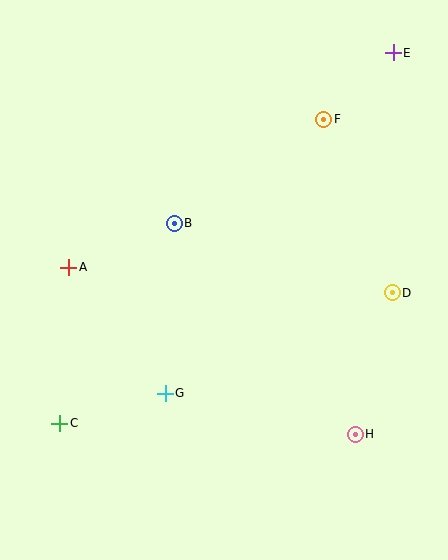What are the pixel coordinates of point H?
Point H is at (355, 434).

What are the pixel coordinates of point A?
Point A is at (69, 267).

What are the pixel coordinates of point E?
Point E is at (393, 53).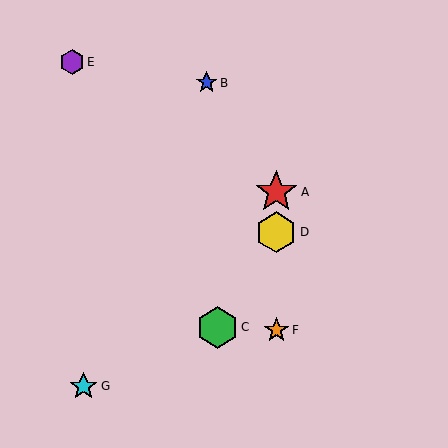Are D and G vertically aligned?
No, D is at x≈276 and G is at x≈84.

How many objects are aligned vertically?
3 objects (A, D, F) are aligned vertically.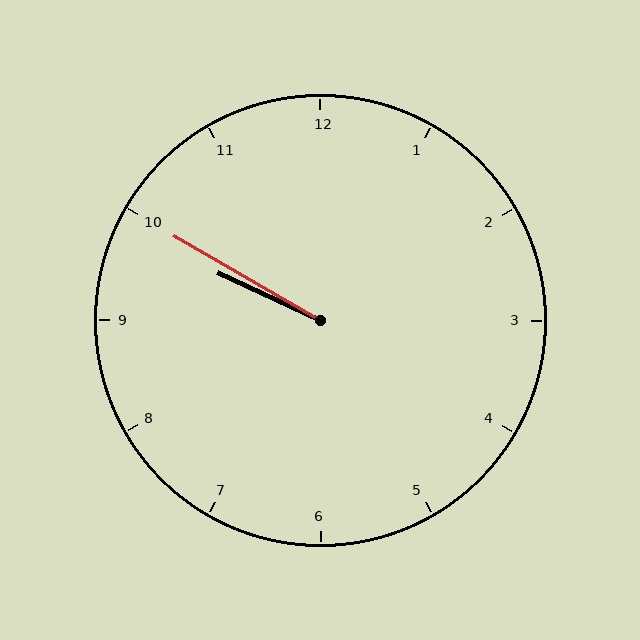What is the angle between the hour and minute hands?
Approximately 5 degrees.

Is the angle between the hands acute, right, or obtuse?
It is acute.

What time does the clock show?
9:50.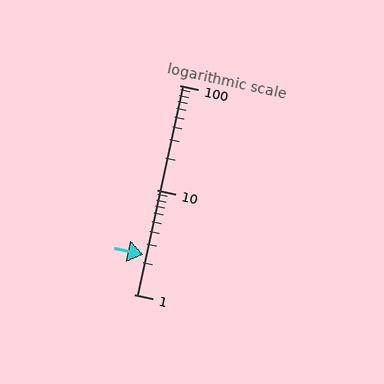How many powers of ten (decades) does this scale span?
The scale spans 2 decades, from 1 to 100.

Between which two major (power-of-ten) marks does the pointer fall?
The pointer is between 1 and 10.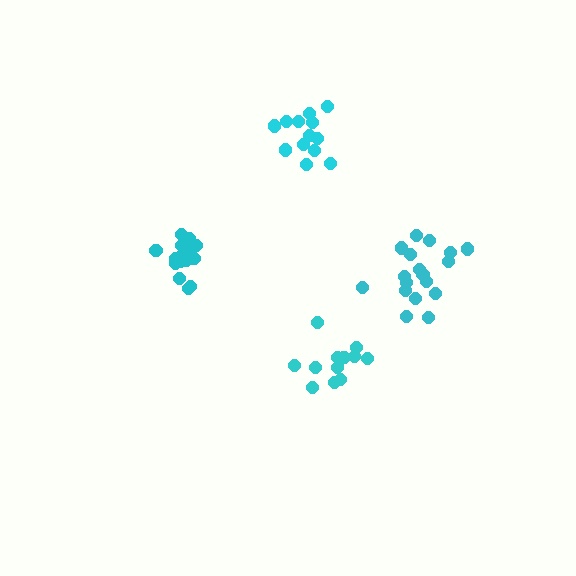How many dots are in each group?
Group 1: 13 dots, Group 2: 18 dots, Group 3: 13 dots, Group 4: 18 dots (62 total).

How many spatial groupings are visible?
There are 4 spatial groupings.